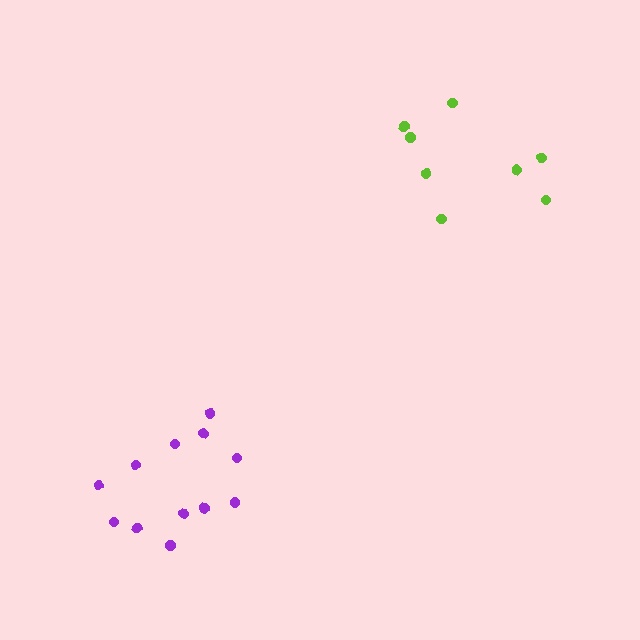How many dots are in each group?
Group 1: 8 dots, Group 2: 12 dots (20 total).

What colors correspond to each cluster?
The clusters are colored: lime, purple.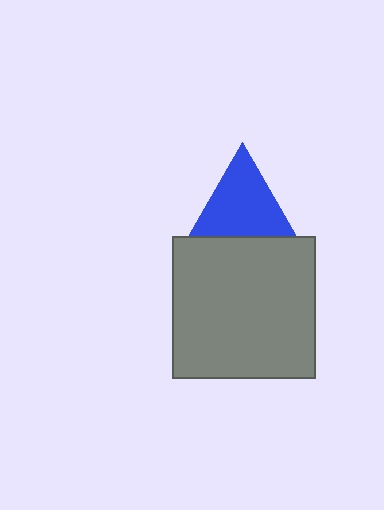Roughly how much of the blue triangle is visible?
Most of it is visible (roughly 68%).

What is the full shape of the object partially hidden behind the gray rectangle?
The partially hidden object is a blue triangle.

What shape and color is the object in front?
The object in front is a gray rectangle.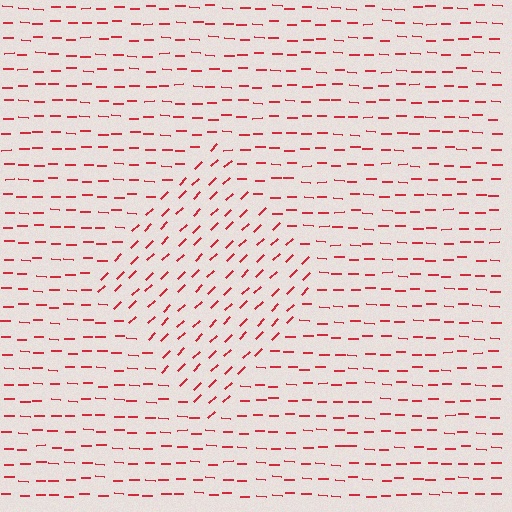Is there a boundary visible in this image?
Yes, there is a texture boundary formed by a change in line orientation.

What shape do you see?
I see a diamond.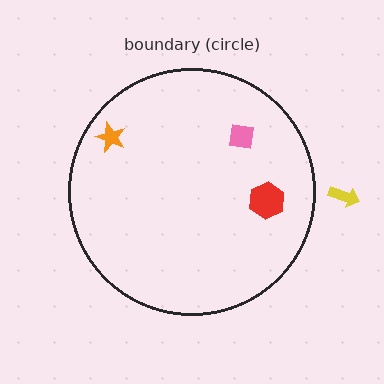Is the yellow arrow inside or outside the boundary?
Outside.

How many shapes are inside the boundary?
3 inside, 1 outside.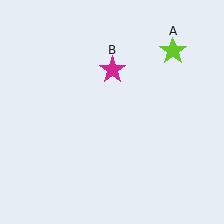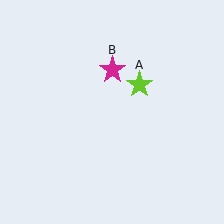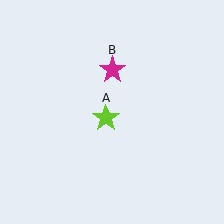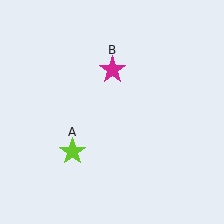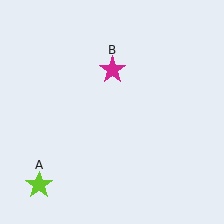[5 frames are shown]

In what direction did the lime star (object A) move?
The lime star (object A) moved down and to the left.